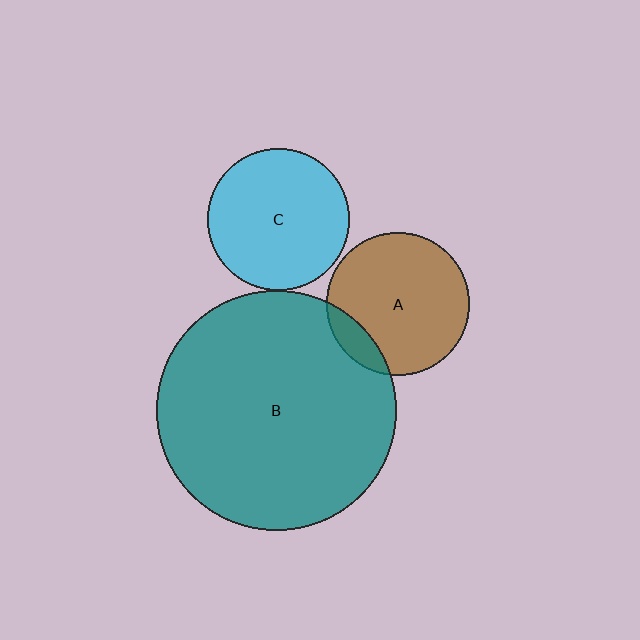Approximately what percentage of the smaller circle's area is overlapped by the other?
Approximately 5%.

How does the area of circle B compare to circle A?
Approximately 2.8 times.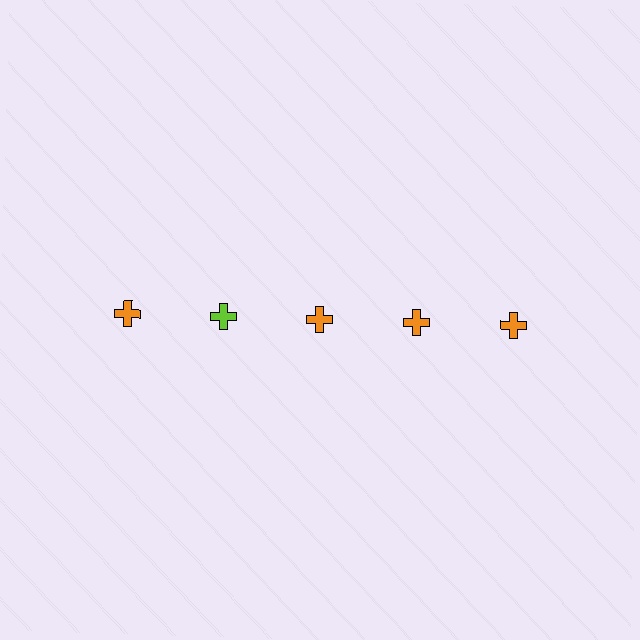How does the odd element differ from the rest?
It has a different color: lime instead of orange.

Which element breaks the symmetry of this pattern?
The lime cross in the top row, second from left column breaks the symmetry. All other shapes are orange crosses.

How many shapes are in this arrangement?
There are 5 shapes arranged in a grid pattern.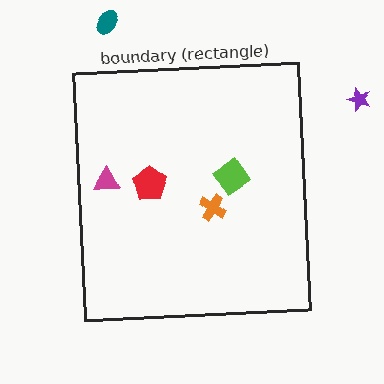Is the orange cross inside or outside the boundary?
Inside.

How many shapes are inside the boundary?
4 inside, 2 outside.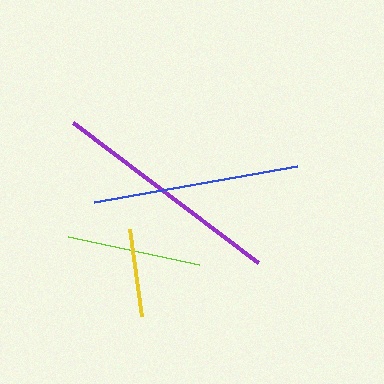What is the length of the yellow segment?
The yellow segment is approximately 88 pixels long.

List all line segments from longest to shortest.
From longest to shortest: purple, blue, lime, yellow.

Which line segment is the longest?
The purple line is the longest at approximately 232 pixels.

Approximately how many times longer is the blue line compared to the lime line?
The blue line is approximately 1.5 times the length of the lime line.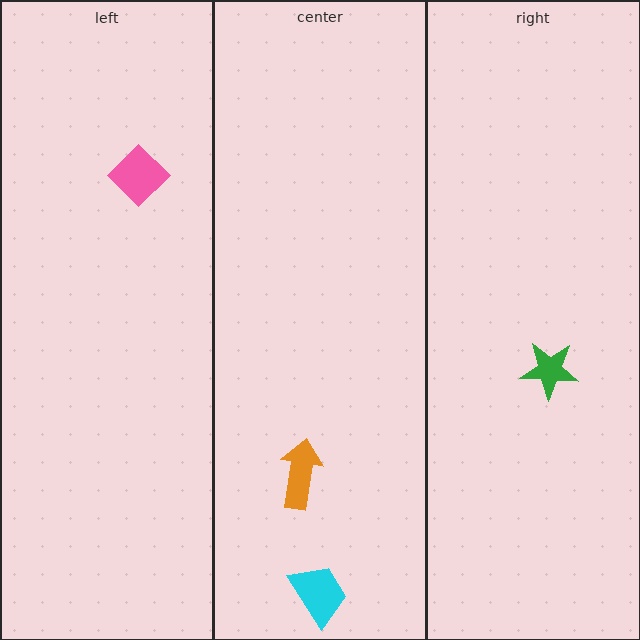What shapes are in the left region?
The pink diamond.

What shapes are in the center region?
The orange arrow, the cyan trapezoid.